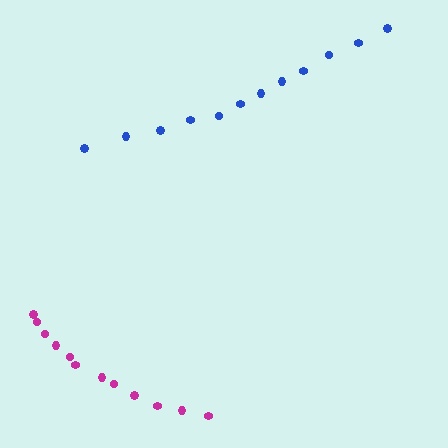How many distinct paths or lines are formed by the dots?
There are 2 distinct paths.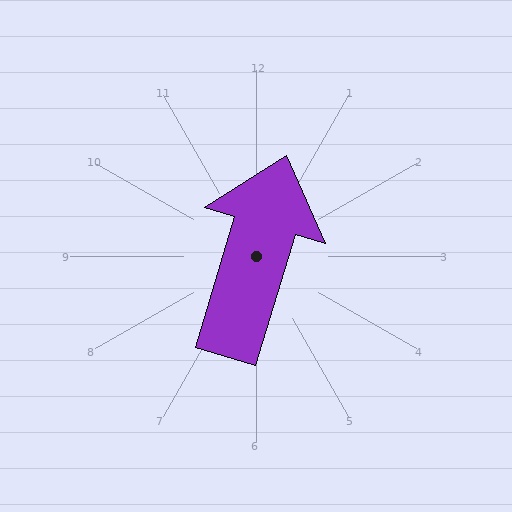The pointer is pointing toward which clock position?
Roughly 1 o'clock.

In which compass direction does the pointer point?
North.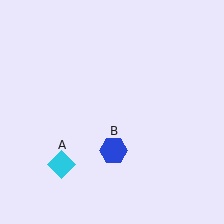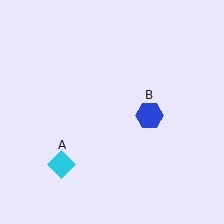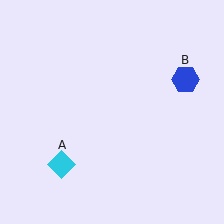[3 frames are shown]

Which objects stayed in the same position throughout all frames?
Cyan diamond (object A) remained stationary.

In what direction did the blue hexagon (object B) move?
The blue hexagon (object B) moved up and to the right.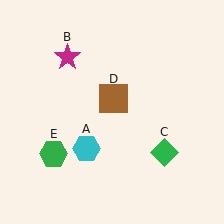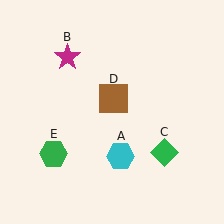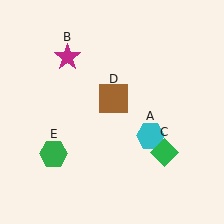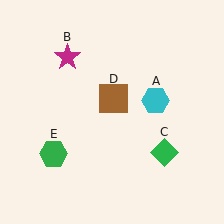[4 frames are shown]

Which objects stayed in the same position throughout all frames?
Magenta star (object B) and green diamond (object C) and brown square (object D) and green hexagon (object E) remained stationary.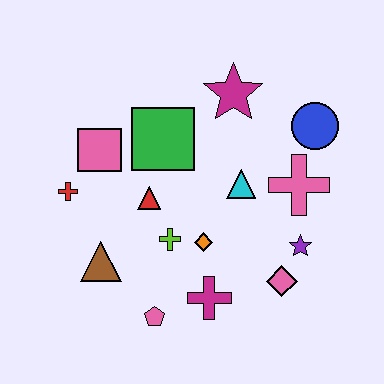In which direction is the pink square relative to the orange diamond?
The pink square is to the left of the orange diamond.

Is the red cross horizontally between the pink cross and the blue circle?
No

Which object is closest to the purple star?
The pink diamond is closest to the purple star.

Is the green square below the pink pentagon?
No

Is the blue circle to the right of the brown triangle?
Yes